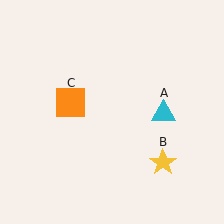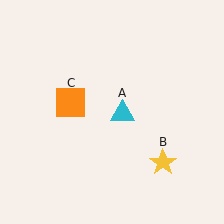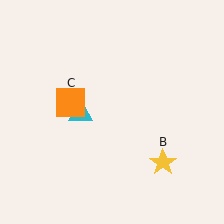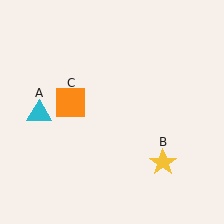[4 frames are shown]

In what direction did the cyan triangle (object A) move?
The cyan triangle (object A) moved left.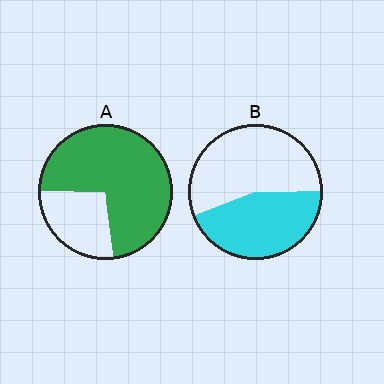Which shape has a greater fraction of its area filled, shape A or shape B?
Shape A.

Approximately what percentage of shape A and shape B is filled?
A is approximately 75% and B is approximately 45%.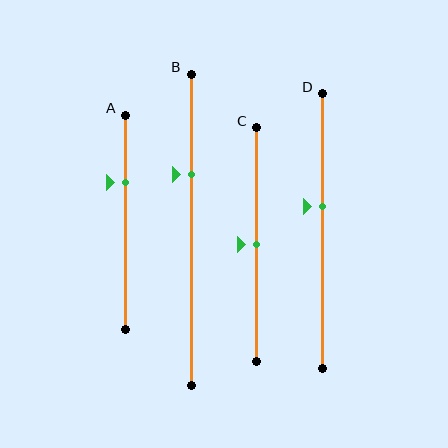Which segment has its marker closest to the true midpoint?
Segment C has its marker closest to the true midpoint.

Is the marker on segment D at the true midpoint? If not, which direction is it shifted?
No, the marker on segment D is shifted upward by about 9% of the segment length.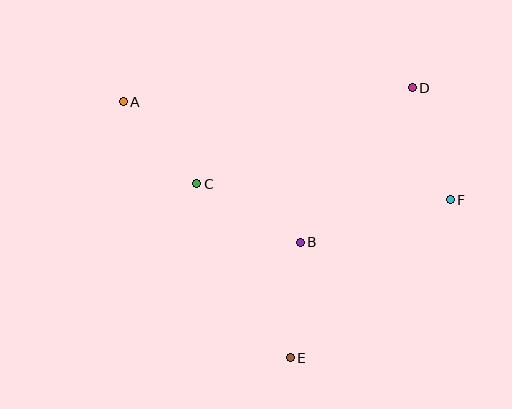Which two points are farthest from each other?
Points A and F are farthest from each other.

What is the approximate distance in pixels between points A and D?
The distance between A and D is approximately 289 pixels.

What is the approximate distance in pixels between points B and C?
The distance between B and C is approximately 119 pixels.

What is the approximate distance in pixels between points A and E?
The distance between A and E is approximately 306 pixels.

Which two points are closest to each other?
Points A and C are closest to each other.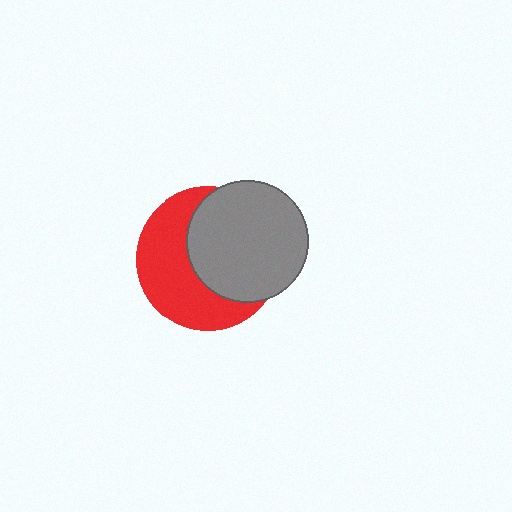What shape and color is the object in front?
The object in front is a gray circle.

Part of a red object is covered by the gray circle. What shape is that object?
It is a circle.